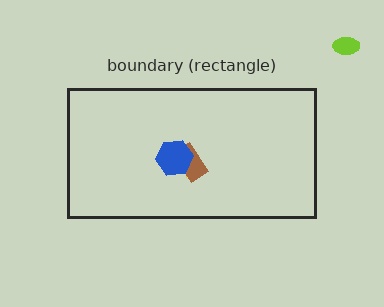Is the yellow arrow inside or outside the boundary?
Inside.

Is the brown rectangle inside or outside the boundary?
Inside.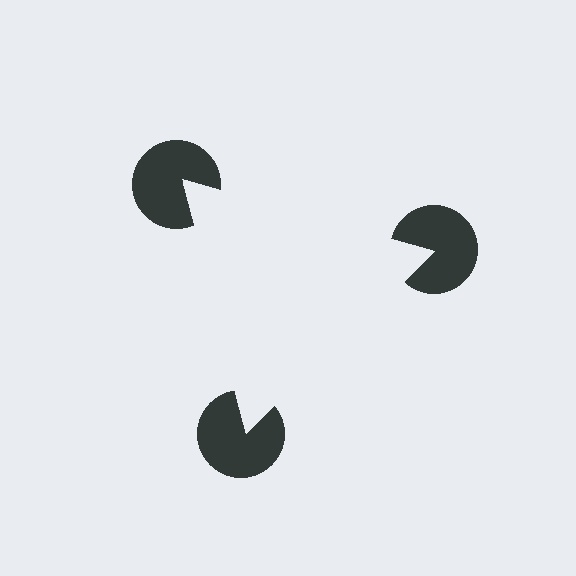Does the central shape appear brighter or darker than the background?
It typically appears slightly brighter than the background, even though no actual brightness change is drawn.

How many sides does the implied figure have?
3 sides.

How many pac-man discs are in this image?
There are 3 — one at each vertex of the illusory triangle.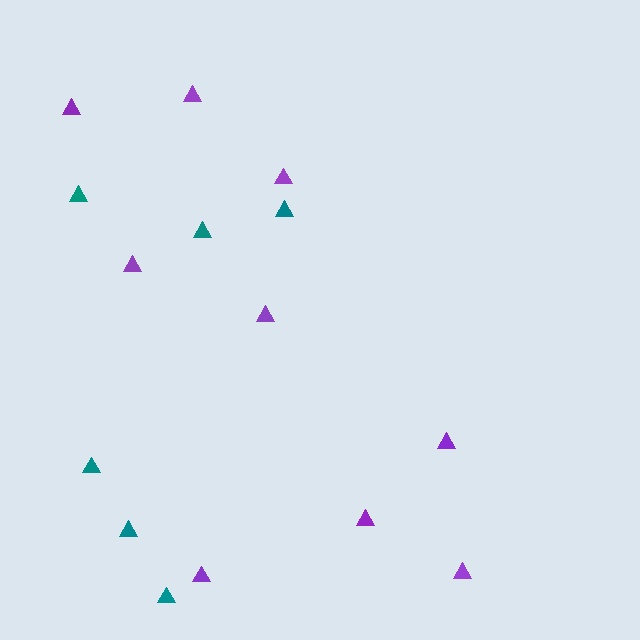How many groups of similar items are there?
There are 2 groups: one group of purple triangles (9) and one group of teal triangles (6).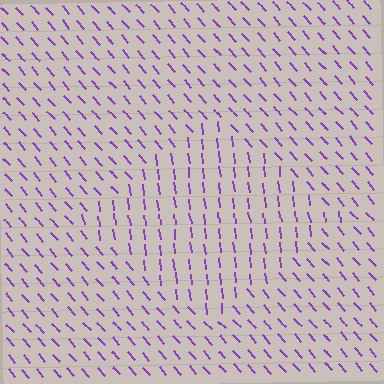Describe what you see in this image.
The image is filled with small purple line segments. A diamond region in the image has lines oriented differently from the surrounding lines, creating a visible texture boundary.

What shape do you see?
I see a diamond.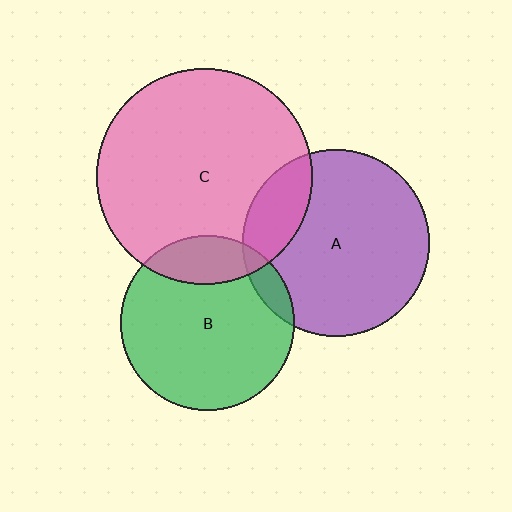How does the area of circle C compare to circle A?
Approximately 1.3 times.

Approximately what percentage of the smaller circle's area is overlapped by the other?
Approximately 20%.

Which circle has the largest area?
Circle C (pink).